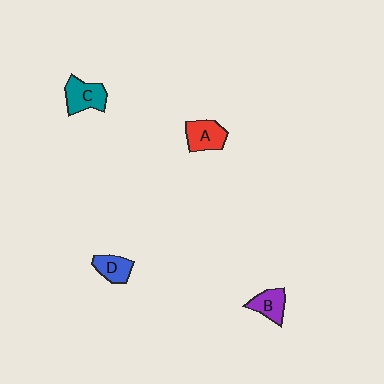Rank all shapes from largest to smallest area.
From largest to smallest: C (teal), A (red), B (purple), D (blue).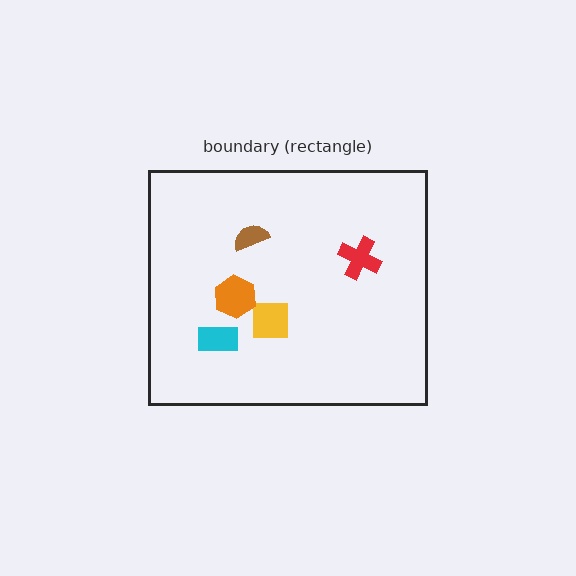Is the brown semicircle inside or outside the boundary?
Inside.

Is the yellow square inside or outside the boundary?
Inside.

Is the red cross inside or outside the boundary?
Inside.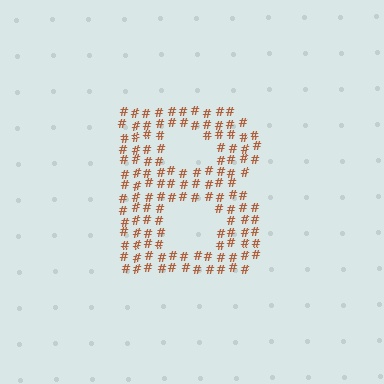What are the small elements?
The small elements are hash symbols.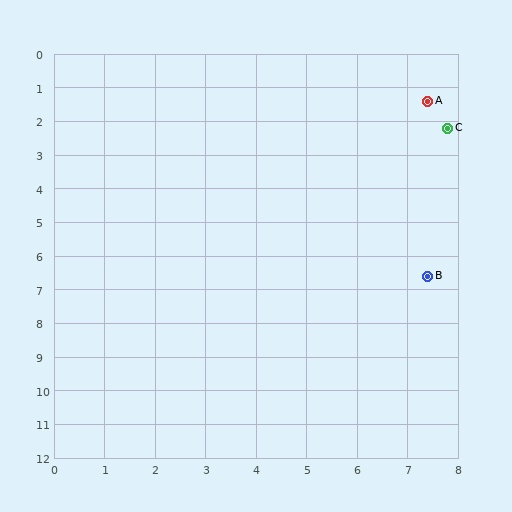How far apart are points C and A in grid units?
Points C and A are about 0.9 grid units apart.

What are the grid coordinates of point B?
Point B is at approximately (7.4, 6.6).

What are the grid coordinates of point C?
Point C is at approximately (7.8, 2.2).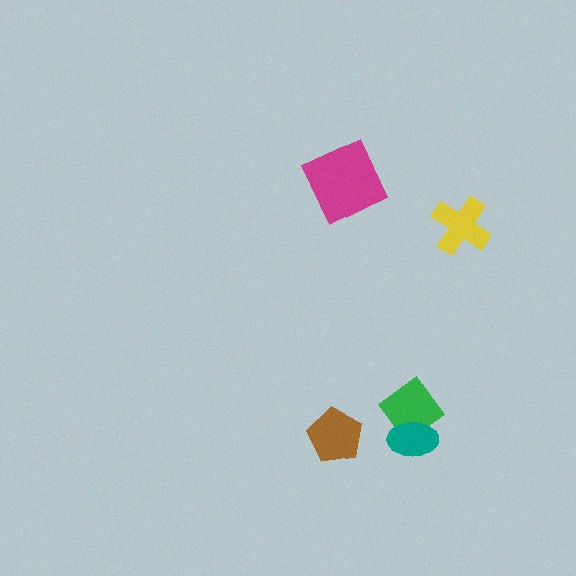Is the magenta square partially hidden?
No, no other shape covers it.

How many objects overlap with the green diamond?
1 object overlaps with the green diamond.